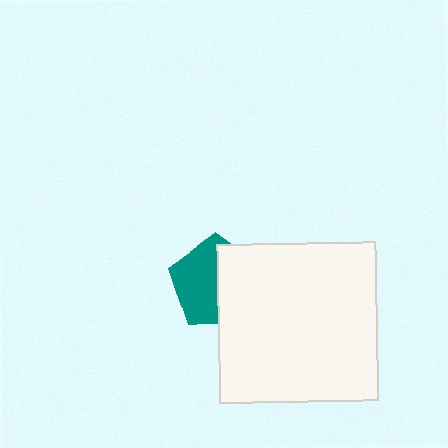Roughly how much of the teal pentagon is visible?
About half of it is visible (roughly 51%).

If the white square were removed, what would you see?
You would see the complete teal pentagon.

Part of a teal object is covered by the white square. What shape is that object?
It is a pentagon.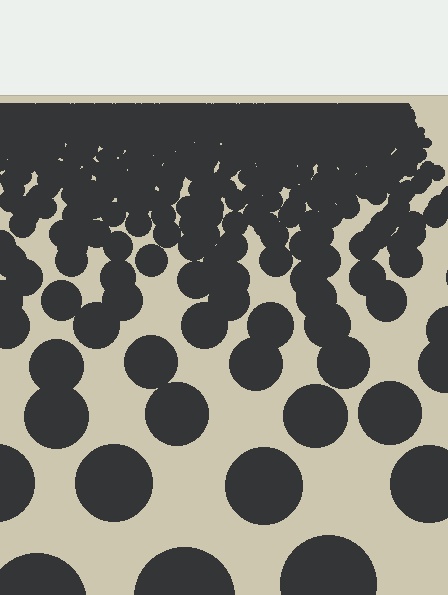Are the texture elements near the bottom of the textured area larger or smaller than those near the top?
Larger. Near the bottom, elements are closer to the viewer and appear at a bigger on-screen size.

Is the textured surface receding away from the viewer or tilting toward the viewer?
The surface is receding away from the viewer. Texture elements get smaller and denser toward the top.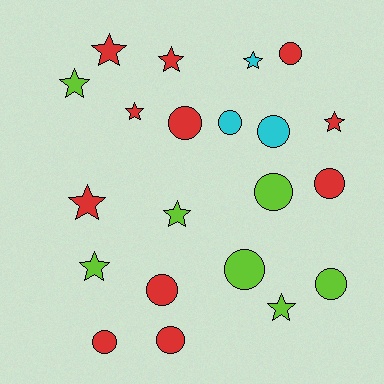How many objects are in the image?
There are 21 objects.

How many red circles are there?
There are 6 red circles.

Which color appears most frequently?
Red, with 11 objects.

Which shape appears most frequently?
Circle, with 11 objects.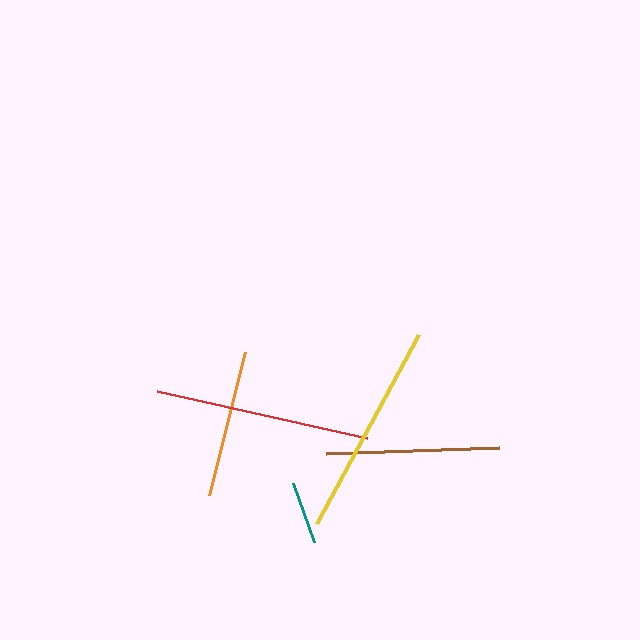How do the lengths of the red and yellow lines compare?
The red and yellow lines are approximately the same length.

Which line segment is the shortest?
The teal line is the shortest at approximately 63 pixels.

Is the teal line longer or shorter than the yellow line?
The yellow line is longer than the teal line.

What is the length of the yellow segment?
The yellow segment is approximately 214 pixels long.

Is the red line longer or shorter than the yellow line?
The red line is longer than the yellow line.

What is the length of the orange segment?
The orange segment is approximately 148 pixels long.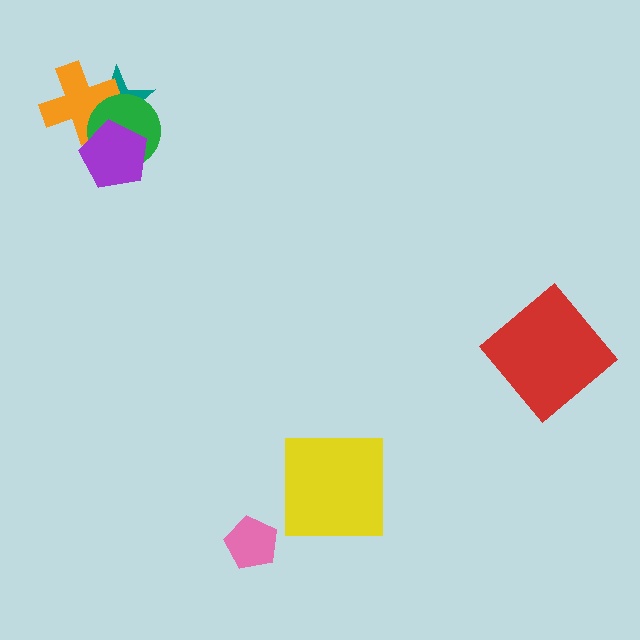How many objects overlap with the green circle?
3 objects overlap with the green circle.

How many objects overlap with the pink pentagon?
0 objects overlap with the pink pentagon.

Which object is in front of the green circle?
The purple pentagon is in front of the green circle.